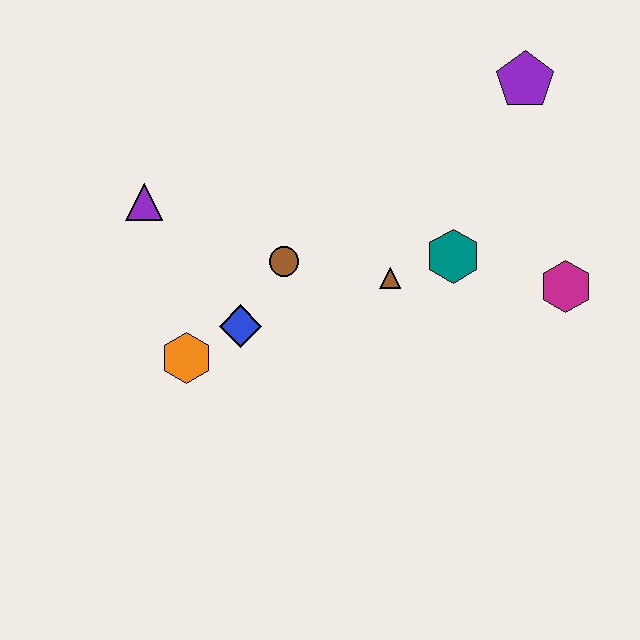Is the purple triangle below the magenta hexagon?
No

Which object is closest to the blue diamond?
The orange hexagon is closest to the blue diamond.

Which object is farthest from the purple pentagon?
The orange hexagon is farthest from the purple pentagon.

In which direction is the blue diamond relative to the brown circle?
The blue diamond is below the brown circle.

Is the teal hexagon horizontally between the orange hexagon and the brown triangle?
No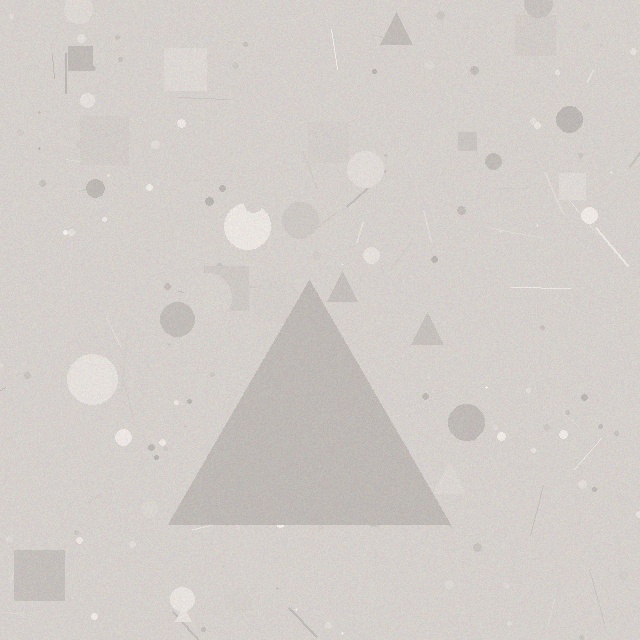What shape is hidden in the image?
A triangle is hidden in the image.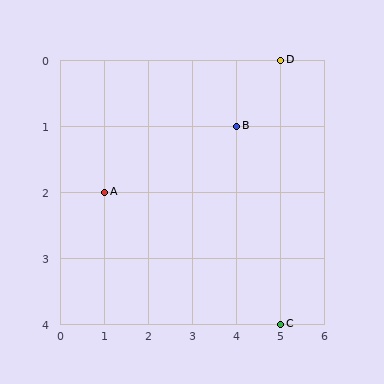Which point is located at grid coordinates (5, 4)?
Point C is at (5, 4).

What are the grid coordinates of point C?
Point C is at grid coordinates (5, 4).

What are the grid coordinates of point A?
Point A is at grid coordinates (1, 2).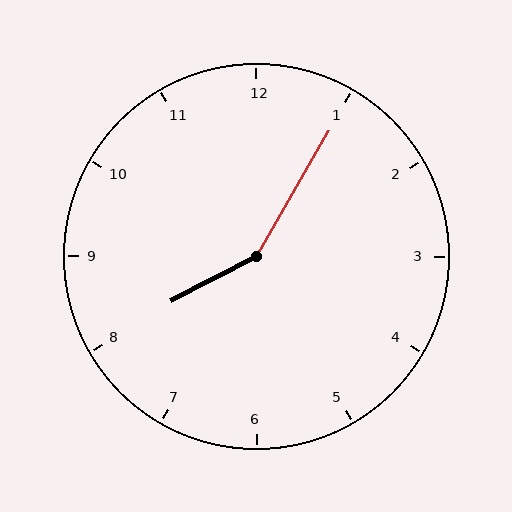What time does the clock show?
8:05.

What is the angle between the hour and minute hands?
Approximately 148 degrees.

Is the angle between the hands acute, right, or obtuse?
It is obtuse.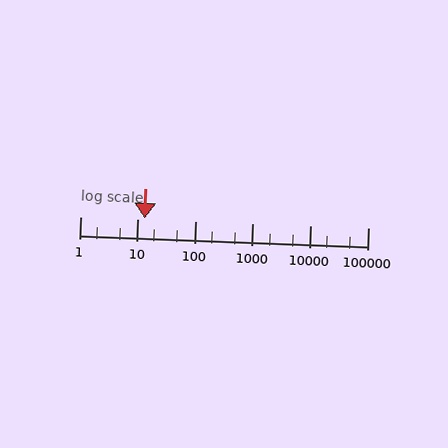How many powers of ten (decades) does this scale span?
The scale spans 5 decades, from 1 to 100000.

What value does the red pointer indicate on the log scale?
The pointer indicates approximately 13.